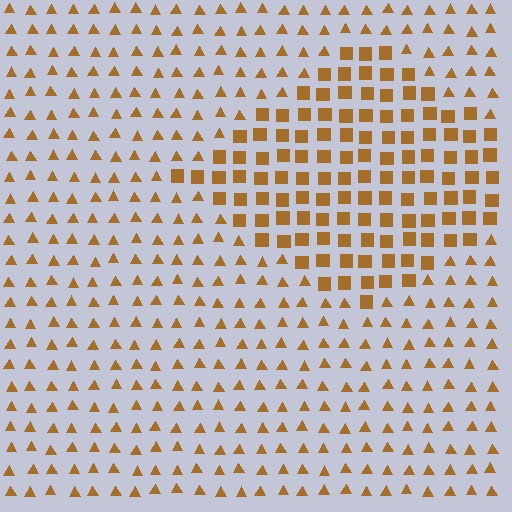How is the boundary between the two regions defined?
The boundary is defined by a change in element shape: squares inside vs. triangles outside. All elements share the same color and spacing.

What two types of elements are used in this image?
The image uses squares inside the diamond region and triangles outside it.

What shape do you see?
I see a diamond.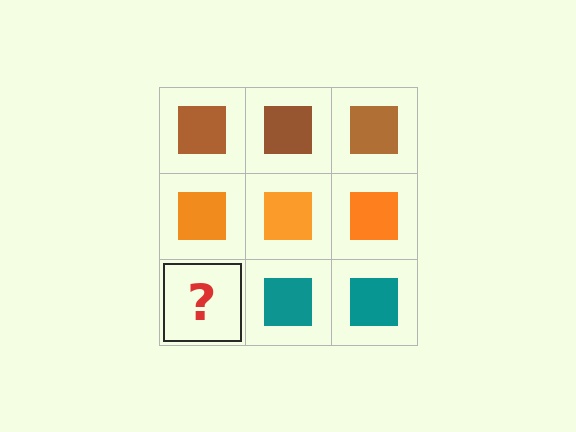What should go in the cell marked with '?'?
The missing cell should contain a teal square.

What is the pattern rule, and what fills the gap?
The rule is that each row has a consistent color. The gap should be filled with a teal square.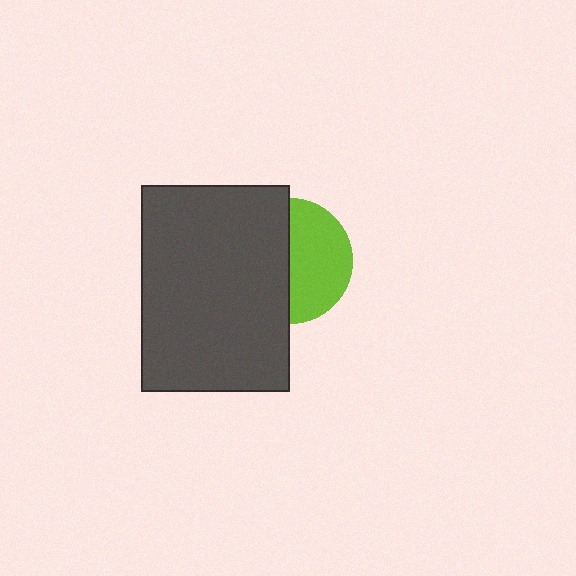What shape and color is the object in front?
The object in front is a dark gray rectangle.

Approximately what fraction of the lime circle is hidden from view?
Roughly 49% of the lime circle is hidden behind the dark gray rectangle.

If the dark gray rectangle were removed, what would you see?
You would see the complete lime circle.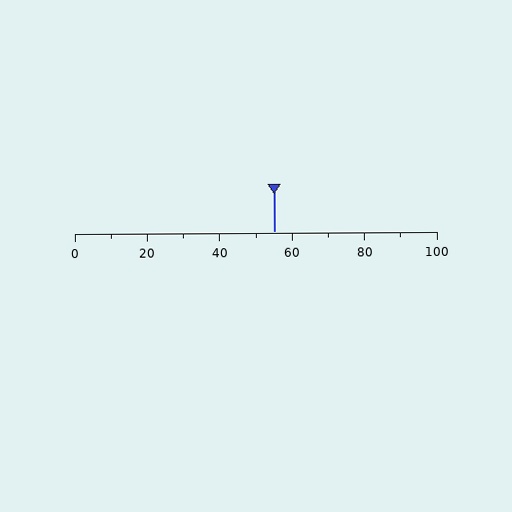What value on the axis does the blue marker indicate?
The marker indicates approximately 55.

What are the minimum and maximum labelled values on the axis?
The axis runs from 0 to 100.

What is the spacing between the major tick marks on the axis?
The major ticks are spaced 20 apart.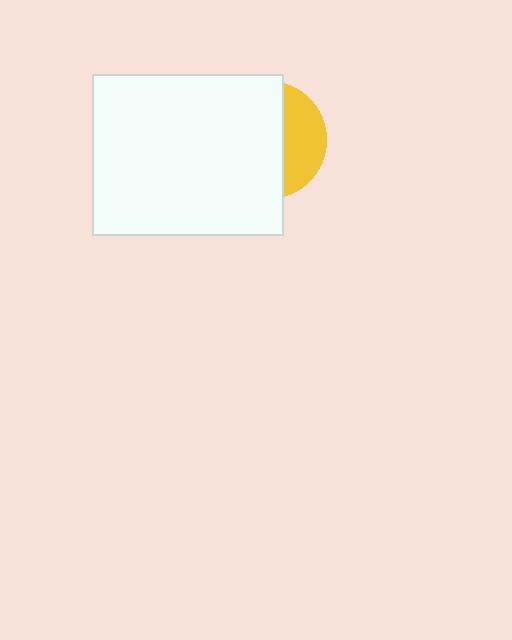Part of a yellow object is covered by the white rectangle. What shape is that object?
It is a circle.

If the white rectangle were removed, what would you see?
You would see the complete yellow circle.